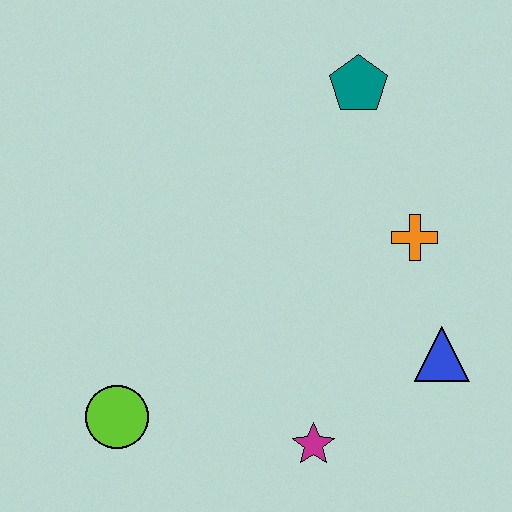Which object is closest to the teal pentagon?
The orange cross is closest to the teal pentagon.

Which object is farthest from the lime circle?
The teal pentagon is farthest from the lime circle.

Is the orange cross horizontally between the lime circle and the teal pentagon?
No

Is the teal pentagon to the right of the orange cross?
No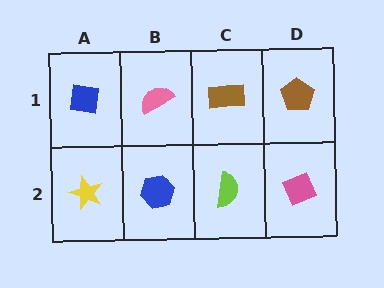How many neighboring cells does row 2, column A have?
2.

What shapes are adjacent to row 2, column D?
A brown pentagon (row 1, column D), a lime semicircle (row 2, column C).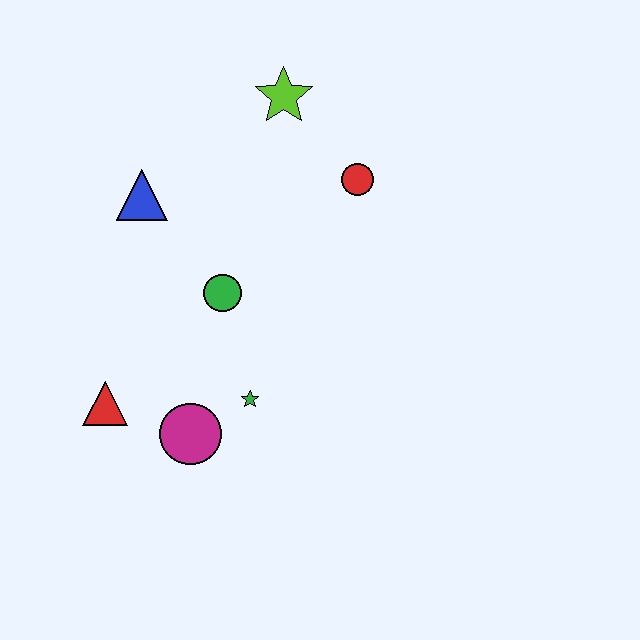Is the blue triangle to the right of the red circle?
No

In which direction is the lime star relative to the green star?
The lime star is above the green star.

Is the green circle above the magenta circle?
Yes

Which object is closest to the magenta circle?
The green star is closest to the magenta circle.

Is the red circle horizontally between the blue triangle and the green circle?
No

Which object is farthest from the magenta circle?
The lime star is farthest from the magenta circle.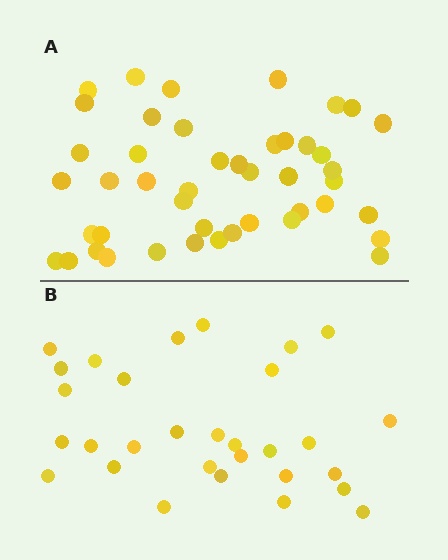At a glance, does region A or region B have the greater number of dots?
Region A (the top region) has more dots.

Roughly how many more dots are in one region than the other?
Region A has approximately 15 more dots than region B.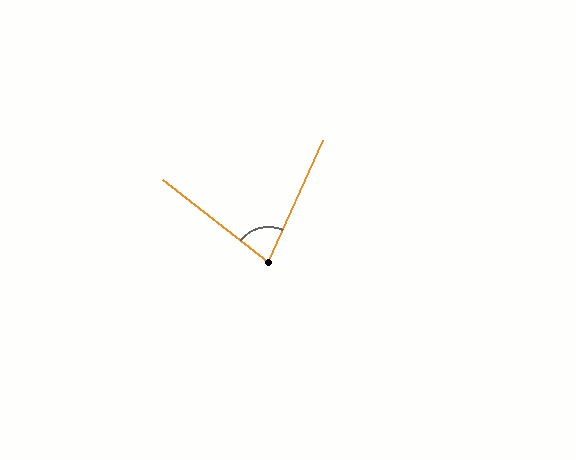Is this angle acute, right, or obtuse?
It is acute.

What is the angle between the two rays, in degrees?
Approximately 77 degrees.